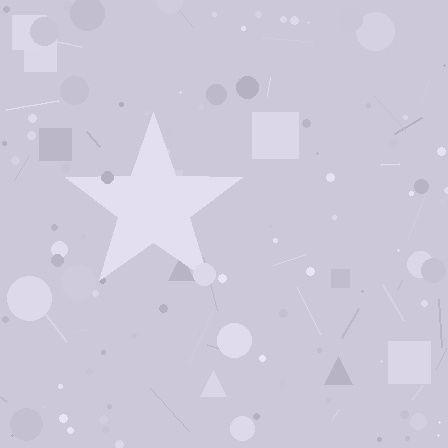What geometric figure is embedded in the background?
A star is embedded in the background.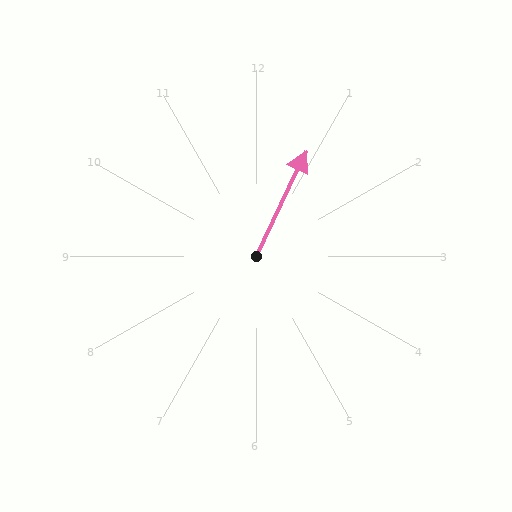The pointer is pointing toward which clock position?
Roughly 1 o'clock.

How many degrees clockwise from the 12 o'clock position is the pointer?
Approximately 26 degrees.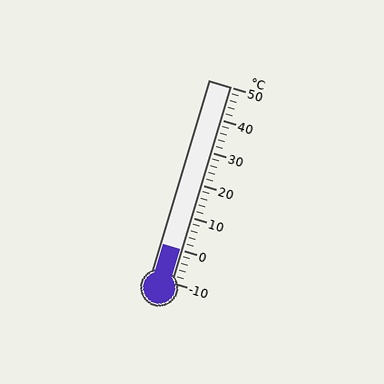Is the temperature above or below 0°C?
The temperature is at 0°C.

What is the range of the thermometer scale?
The thermometer scale ranges from -10°C to 50°C.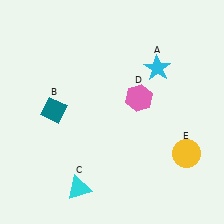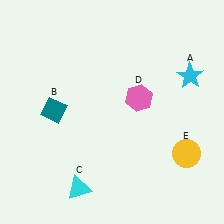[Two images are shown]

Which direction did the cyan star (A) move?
The cyan star (A) moved right.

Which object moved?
The cyan star (A) moved right.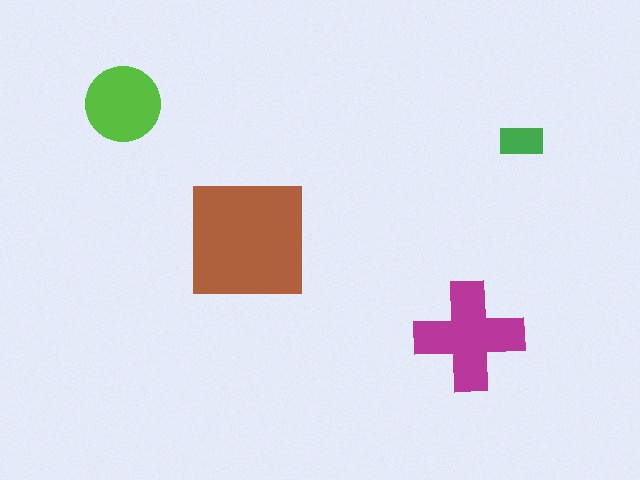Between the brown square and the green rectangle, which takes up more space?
The brown square.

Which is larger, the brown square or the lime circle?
The brown square.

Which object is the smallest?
The green rectangle.